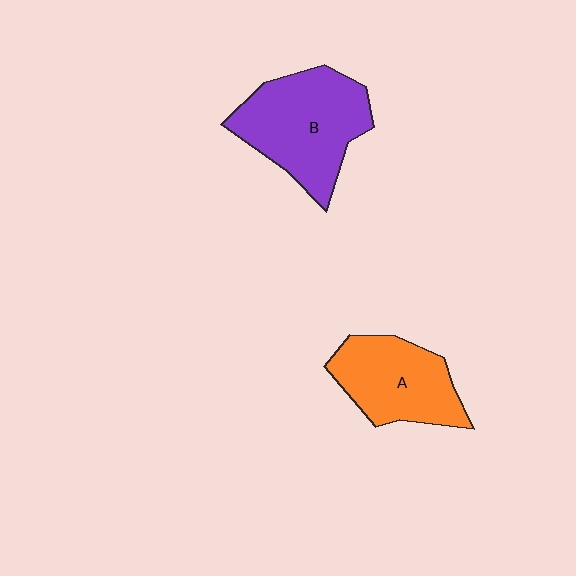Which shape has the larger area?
Shape B (purple).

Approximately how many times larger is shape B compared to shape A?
Approximately 1.3 times.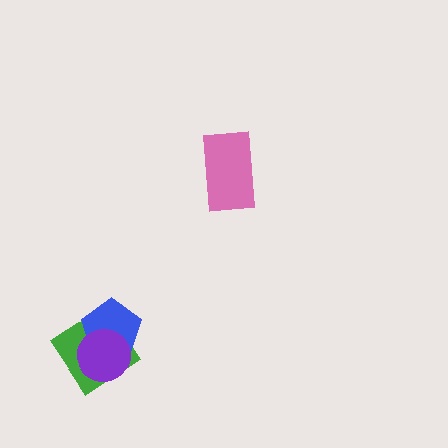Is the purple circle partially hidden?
No, no other shape covers it.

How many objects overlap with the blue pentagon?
2 objects overlap with the blue pentagon.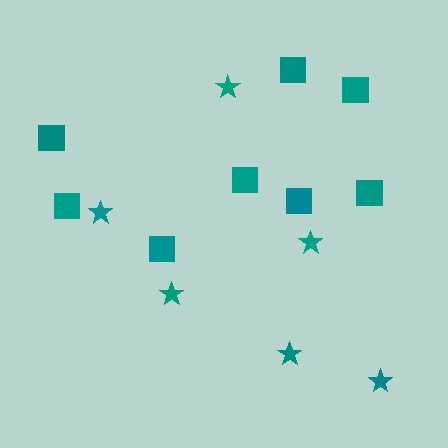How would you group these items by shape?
There are 2 groups: one group of squares (8) and one group of stars (6).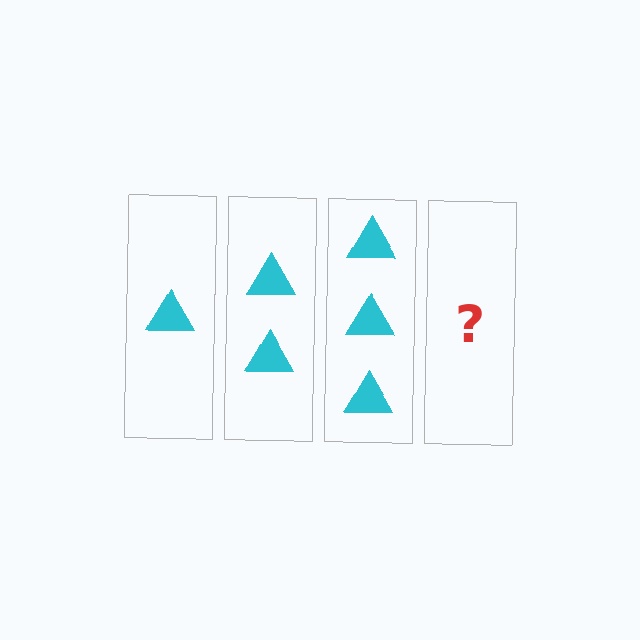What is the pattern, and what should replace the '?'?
The pattern is that each step adds one more triangle. The '?' should be 4 triangles.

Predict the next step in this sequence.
The next step is 4 triangles.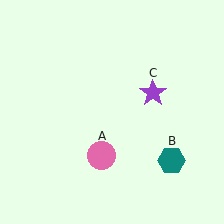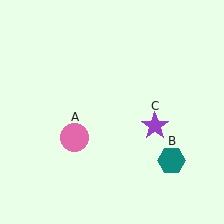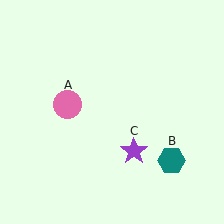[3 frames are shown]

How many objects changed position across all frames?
2 objects changed position: pink circle (object A), purple star (object C).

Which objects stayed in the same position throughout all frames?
Teal hexagon (object B) remained stationary.